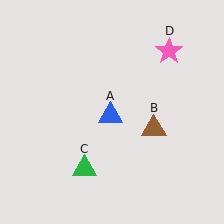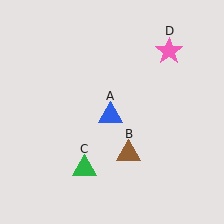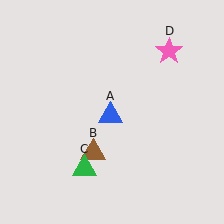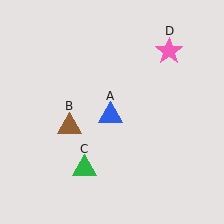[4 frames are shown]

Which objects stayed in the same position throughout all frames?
Blue triangle (object A) and green triangle (object C) and pink star (object D) remained stationary.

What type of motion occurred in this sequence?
The brown triangle (object B) rotated clockwise around the center of the scene.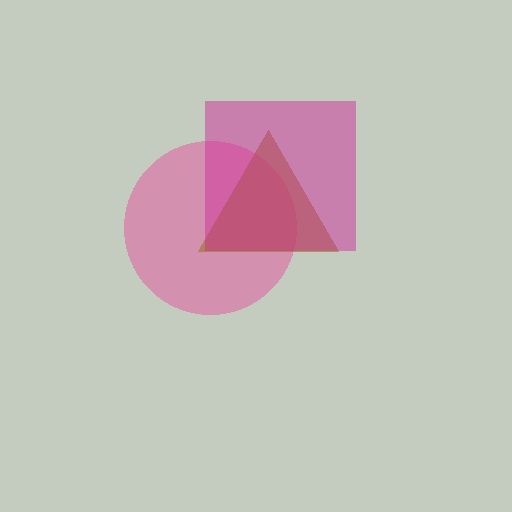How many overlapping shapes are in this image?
There are 3 overlapping shapes in the image.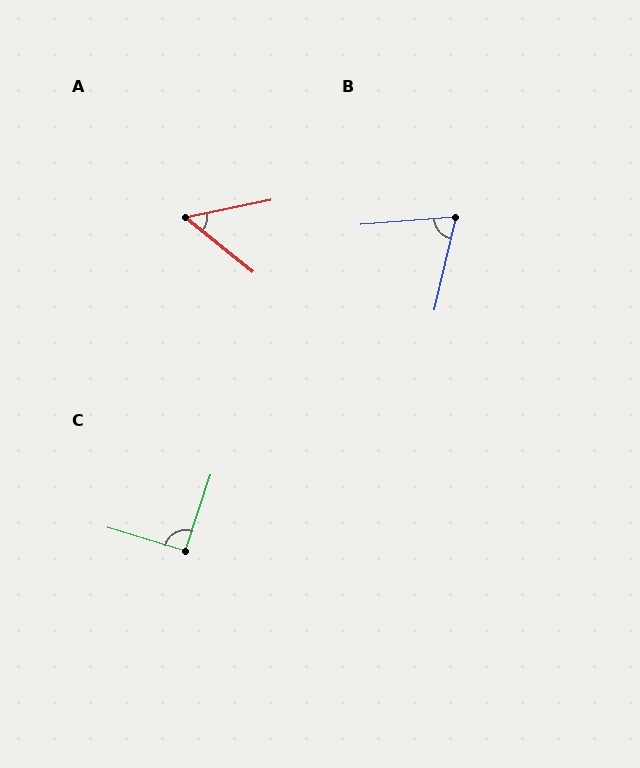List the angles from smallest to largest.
A (51°), B (72°), C (92°).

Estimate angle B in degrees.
Approximately 72 degrees.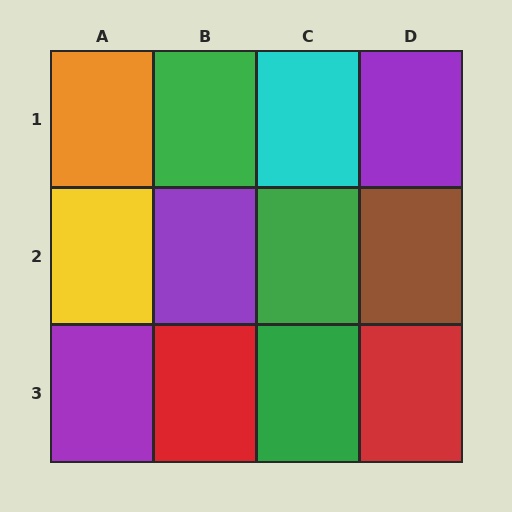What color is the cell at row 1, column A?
Orange.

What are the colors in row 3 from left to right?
Purple, red, green, red.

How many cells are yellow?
1 cell is yellow.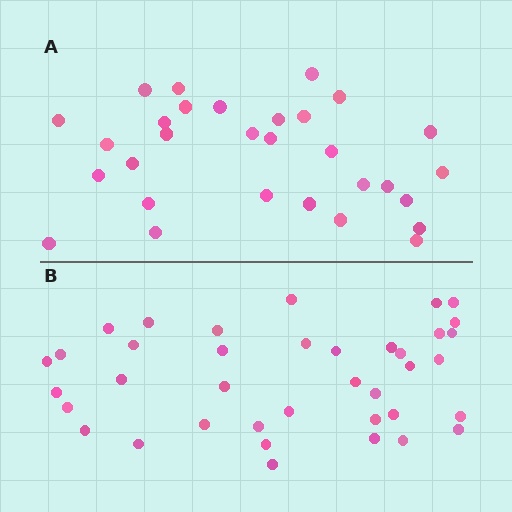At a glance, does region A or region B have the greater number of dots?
Region B (the bottom region) has more dots.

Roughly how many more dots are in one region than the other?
Region B has roughly 8 or so more dots than region A.